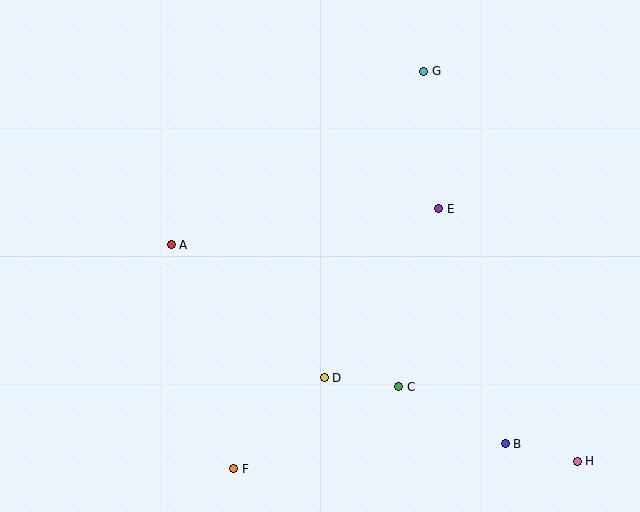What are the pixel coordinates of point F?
Point F is at (234, 469).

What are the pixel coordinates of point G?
Point G is at (424, 71).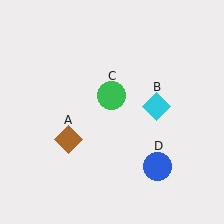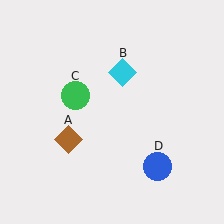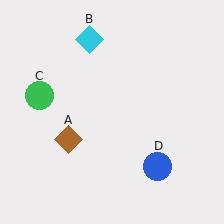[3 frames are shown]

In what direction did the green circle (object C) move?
The green circle (object C) moved left.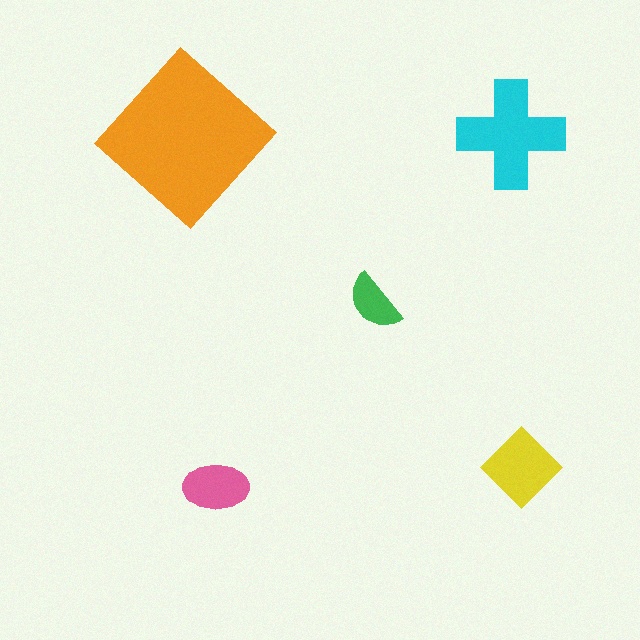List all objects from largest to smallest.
The orange diamond, the cyan cross, the yellow diamond, the pink ellipse, the green semicircle.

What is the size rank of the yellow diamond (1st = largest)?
3rd.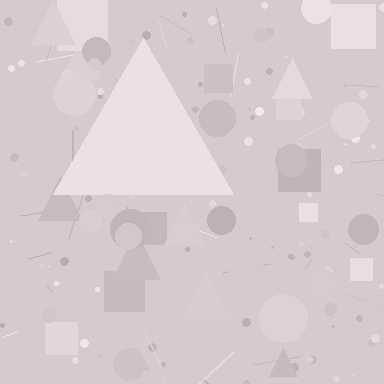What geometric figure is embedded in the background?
A triangle is embedded in the background.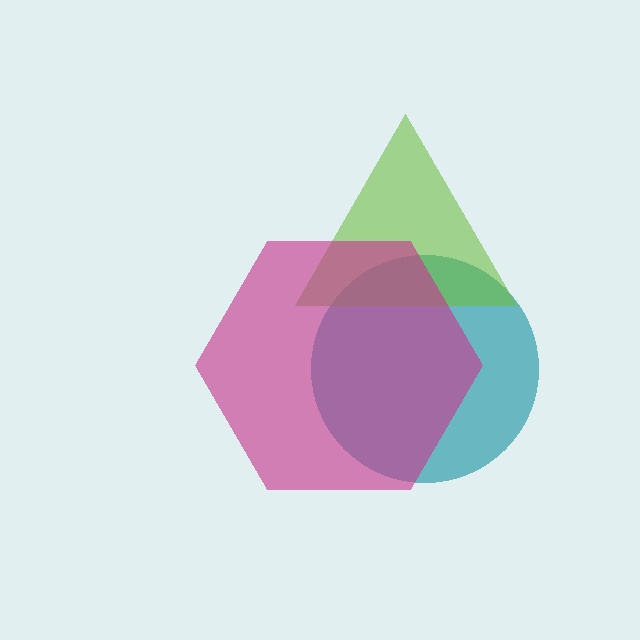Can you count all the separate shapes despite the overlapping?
Yes, there are 3 separate shapes.